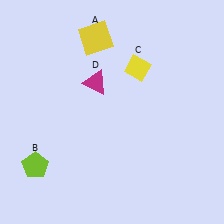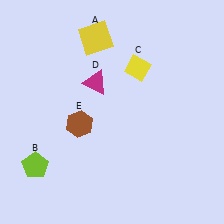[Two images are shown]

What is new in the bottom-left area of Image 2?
A brown hexagon (E) was added in the bottom-left area of Image 2.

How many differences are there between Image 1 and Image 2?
There is 1 difference between the two images.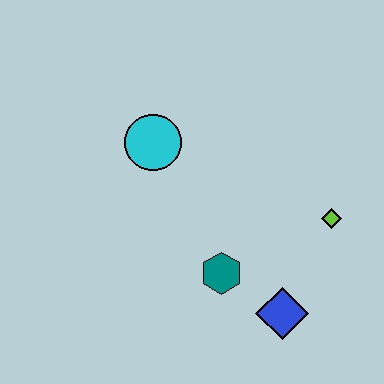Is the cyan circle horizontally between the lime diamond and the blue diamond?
No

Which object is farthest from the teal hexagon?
The cyan circle is farthest from the teal hexagon.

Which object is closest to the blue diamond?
The teal hexagon is closest to the blue diamond.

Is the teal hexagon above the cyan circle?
No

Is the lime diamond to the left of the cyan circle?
No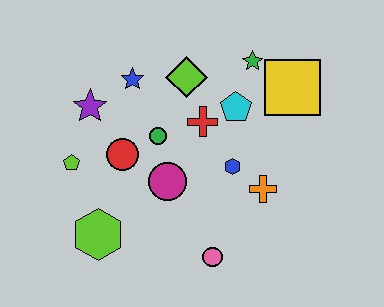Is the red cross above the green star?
No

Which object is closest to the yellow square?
The green star is closest to the yellow square.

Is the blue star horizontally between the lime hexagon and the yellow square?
Yes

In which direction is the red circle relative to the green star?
The red circle is to the left of the green star.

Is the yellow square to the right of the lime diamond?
Yes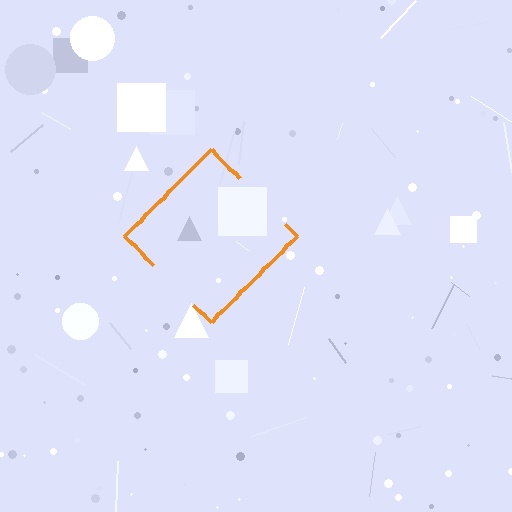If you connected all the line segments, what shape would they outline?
They would outline a diamond.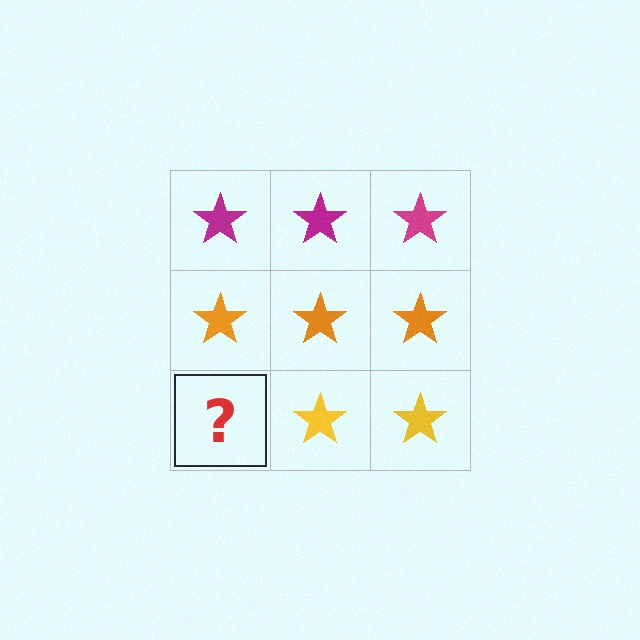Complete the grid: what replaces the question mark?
The question mark should be replaced with a yellow star.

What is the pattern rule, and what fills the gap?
The rule is that each row has a consistent color. The gap should be filled with a yellow star.